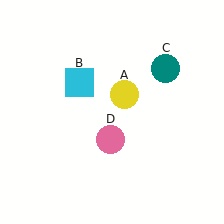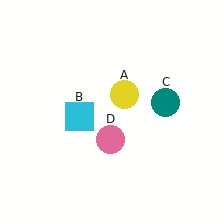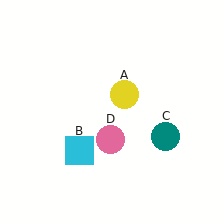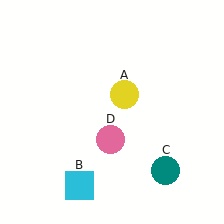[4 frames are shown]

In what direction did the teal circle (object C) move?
The teal circle (object C) moved down.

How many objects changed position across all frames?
2 objects changed position: cyan square (object B), teal circle (object C).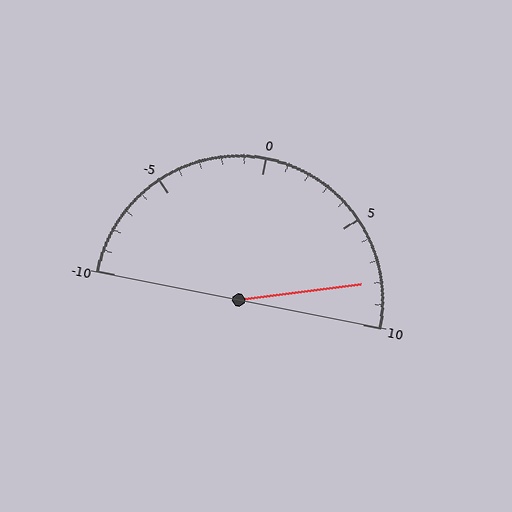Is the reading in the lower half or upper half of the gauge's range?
The reading is in the upper half of the range (-10 to 10).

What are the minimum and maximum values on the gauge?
The gauge ranges from -10 to 10.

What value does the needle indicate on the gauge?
The needle indicates approximately 8.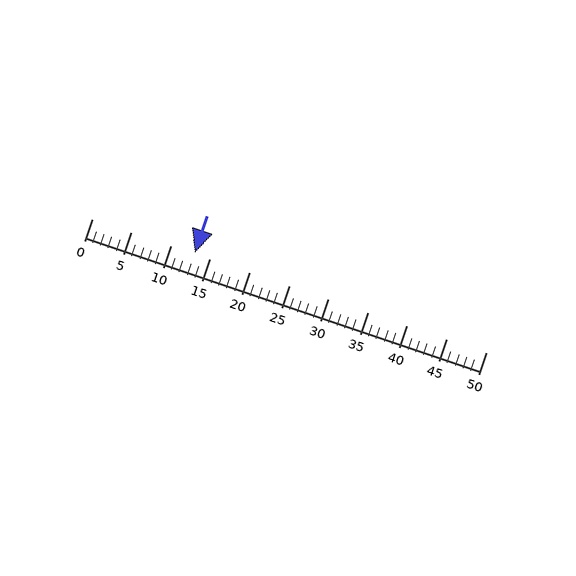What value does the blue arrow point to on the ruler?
The blue arrow points to approximately 13.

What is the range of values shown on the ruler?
The ruler shows values from 0 to 50.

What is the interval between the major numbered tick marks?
The major tick marks are spaced 5 units apart.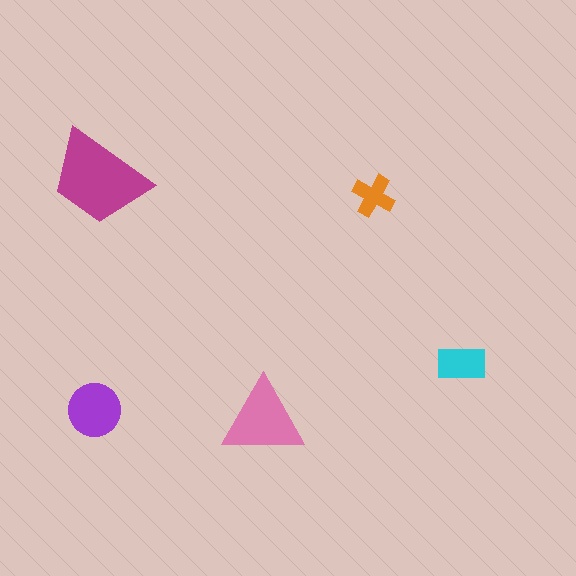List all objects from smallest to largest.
The orange cross, the cyan rectangle, the purple circle, the pink triangle, the magenta trapezoid.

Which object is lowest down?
The pink triangle is bottommost.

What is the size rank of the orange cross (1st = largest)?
5th.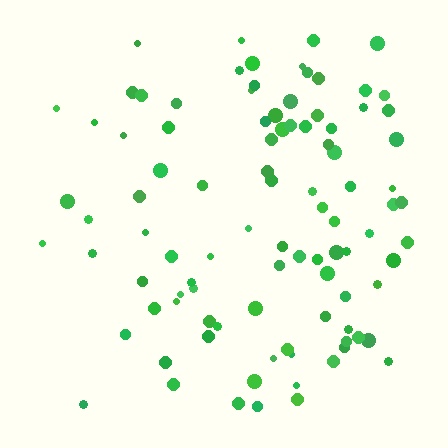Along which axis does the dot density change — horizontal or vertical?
Horizontal.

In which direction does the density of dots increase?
From left to right, with the right side densest.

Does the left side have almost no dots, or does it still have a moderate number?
Still a moderate number, just noticeably fewer than the right.